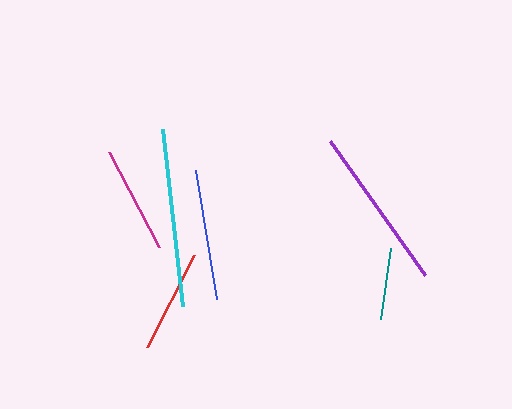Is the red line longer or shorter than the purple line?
The purple line is longer than the red line.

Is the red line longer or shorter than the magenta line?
The magenta line is longer than the red line.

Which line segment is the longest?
The cyan line is the longest at approximately 178 pixels.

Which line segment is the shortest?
The teal line is the shortest at approximately 72 pixels.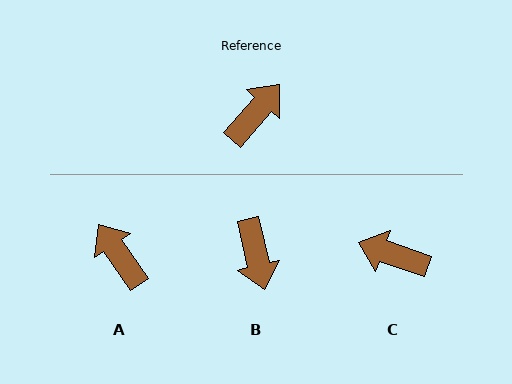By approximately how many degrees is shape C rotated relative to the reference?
Approximately 112 degrees counter-clockwise.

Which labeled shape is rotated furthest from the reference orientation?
B, about 126 degrees away.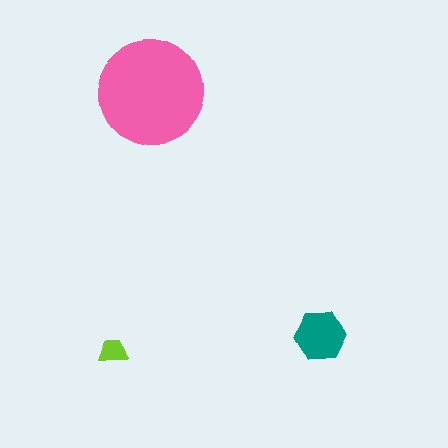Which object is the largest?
The pink circle.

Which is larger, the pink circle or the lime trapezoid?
The pink circle.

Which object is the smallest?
The lime trapezoid.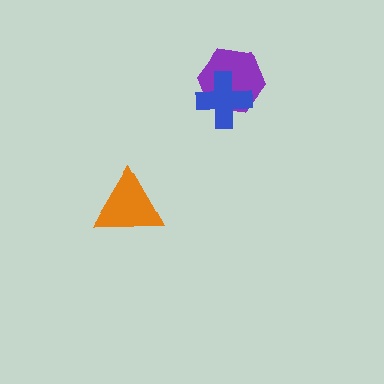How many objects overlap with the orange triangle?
0 objects overlap with the orange triangle.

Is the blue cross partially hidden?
No, no other shape covers it.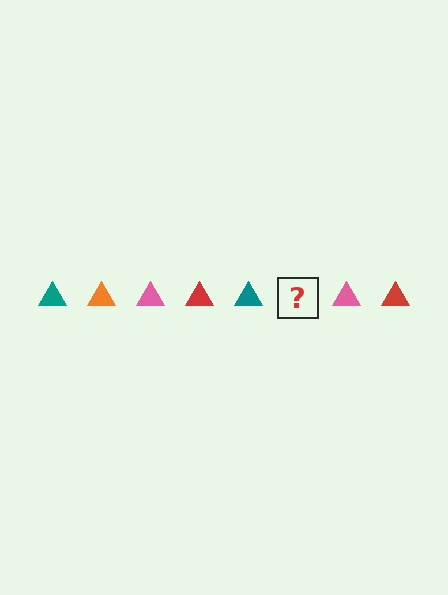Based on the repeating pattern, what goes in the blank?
The blank should be an orange triangle.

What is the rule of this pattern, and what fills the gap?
The rule is that the pattern cycles through teal, orange, pink, red triangles. The gap should be filled with an orange triangle.